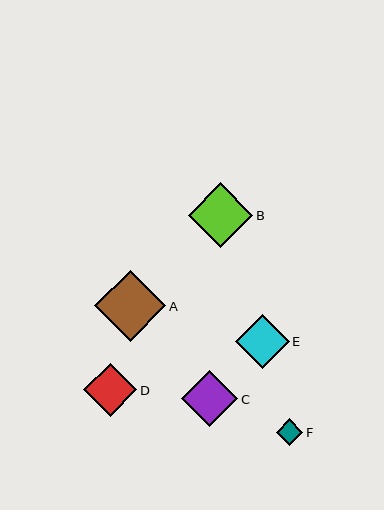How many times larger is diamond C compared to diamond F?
Diamond C is approximately 2.1 times the size of diamond F.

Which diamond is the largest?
Diamond A is the largest with a size of approximately 71 pixels.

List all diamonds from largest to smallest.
From largest to smallest: A, B, C, E, D, F.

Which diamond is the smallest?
Diamond F is the smallest with a size of approximately 27 pixels.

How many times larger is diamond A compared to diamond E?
Diamond A is approximately 1.3 times the size of diamond E.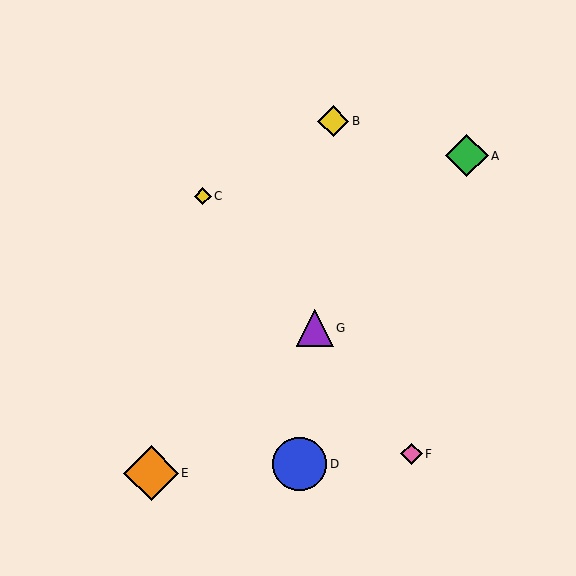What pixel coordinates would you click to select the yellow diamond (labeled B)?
Click at (333, 121) to select the yellow diamond B.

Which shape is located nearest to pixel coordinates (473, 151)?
The green diamond (labeled A) at (467, 156) is nearest to that location.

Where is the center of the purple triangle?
The center of the purple triangle is at (315, 328).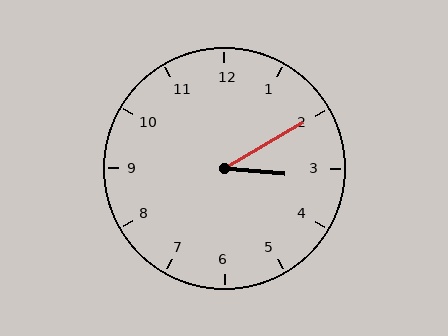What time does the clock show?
3:10.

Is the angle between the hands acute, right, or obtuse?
It is acute.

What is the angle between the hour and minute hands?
Approximately 35 degrees.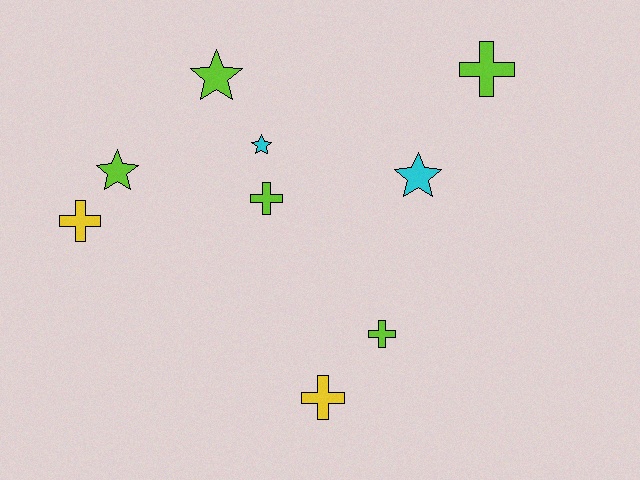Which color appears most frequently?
Lime, with 5 objects.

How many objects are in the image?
There are 9 objects.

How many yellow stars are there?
There are no yellow stars.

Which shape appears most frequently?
Cross, with 5 objects.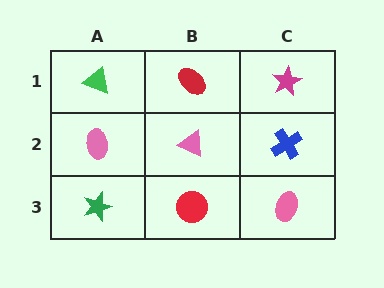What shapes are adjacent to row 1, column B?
A pink triangle (row 2, column B), a green triangle (row 1, column A), a magenta star (row 1, column C).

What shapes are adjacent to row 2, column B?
A red ellipse (row 1, column B), a red circle (row 3, column B), a pink ellipse (row 2, column A), a blue cross (row 2, column C).